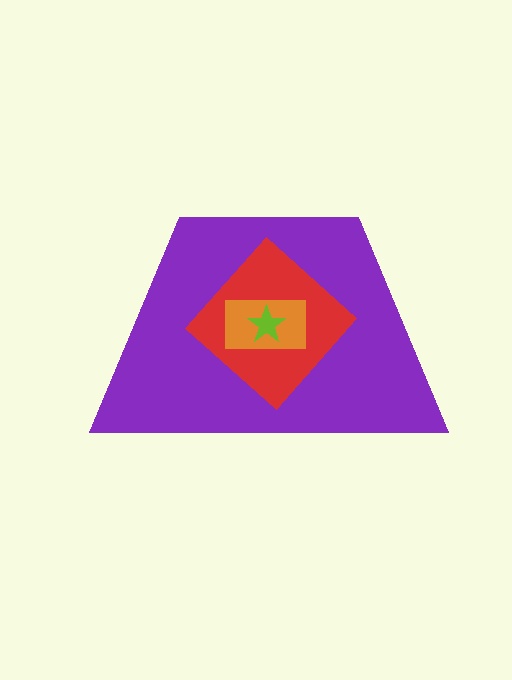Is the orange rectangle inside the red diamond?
Yes.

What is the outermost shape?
The purple trapezoid.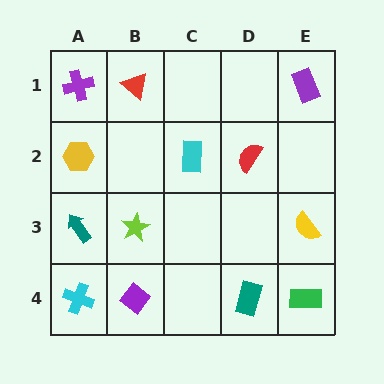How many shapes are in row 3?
3 shapes.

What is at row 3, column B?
A lime star.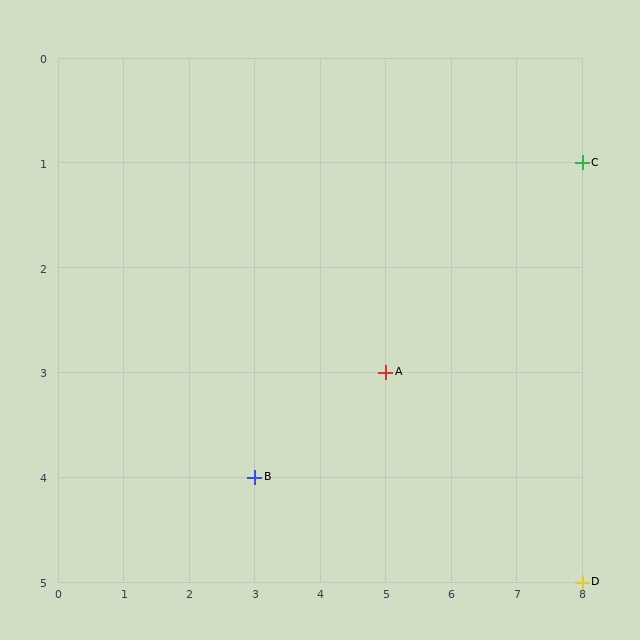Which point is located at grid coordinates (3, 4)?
Point B is at (3, 4).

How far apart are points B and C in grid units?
Points B and C are 5 columns and 3 rows apart (about 5.8 grid units diagonally).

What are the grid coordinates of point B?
Point B is at grid coordinates (3, 4).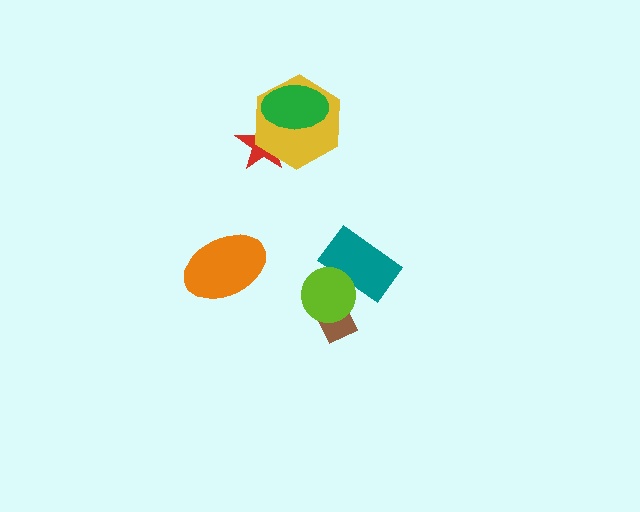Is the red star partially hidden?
Yes, it is partially covered by another shape.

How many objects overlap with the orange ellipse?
0 objects overlap with the orange ellipse.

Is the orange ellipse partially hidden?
No, no other shape covers it.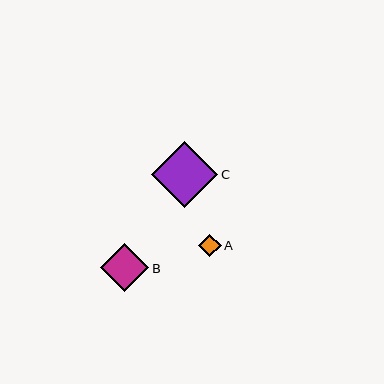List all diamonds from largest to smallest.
From largest to smallest: C, B, A.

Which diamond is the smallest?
Diamond A is the smallest with a size of approximately 22 pixels.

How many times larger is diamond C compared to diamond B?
Diamond C is approximately 1.4 times the size of diamond B.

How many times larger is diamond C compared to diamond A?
Diamond C is approximately 3.0 times the size of diamond A.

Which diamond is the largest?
Diamond C is the largest with a size of approximately 66 pixels.